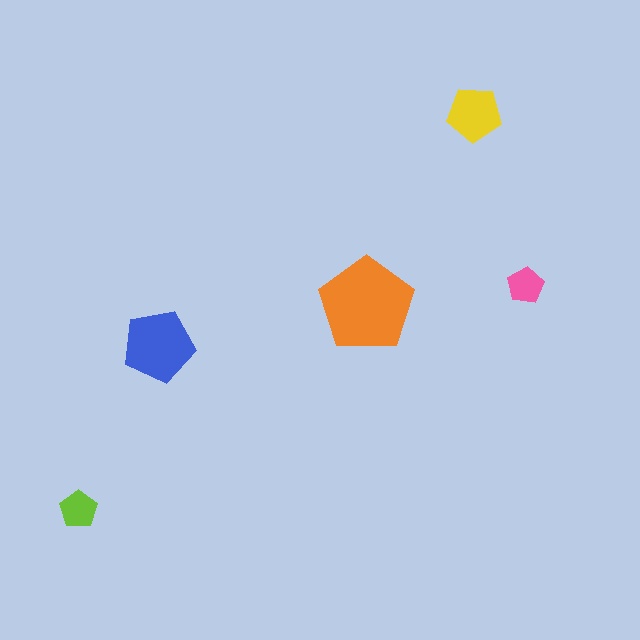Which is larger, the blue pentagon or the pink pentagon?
The blue one.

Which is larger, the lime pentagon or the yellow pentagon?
The yellow one.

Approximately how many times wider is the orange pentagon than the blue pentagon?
About 1.5 times wider.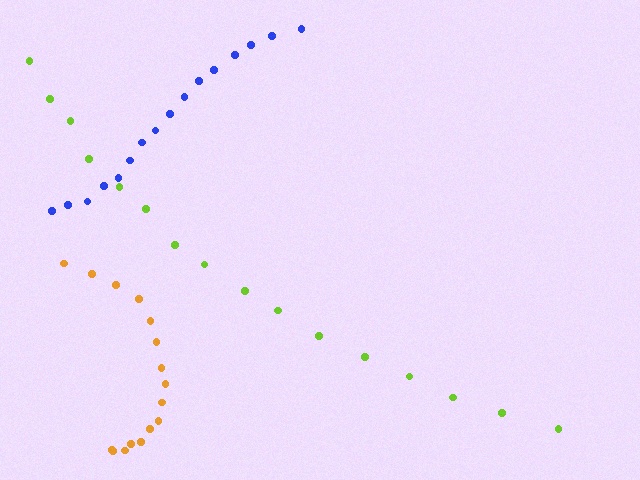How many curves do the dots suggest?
There are 3 distinct paths.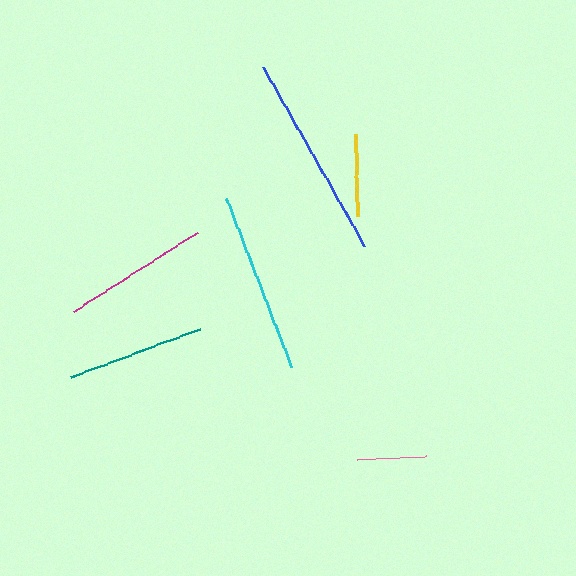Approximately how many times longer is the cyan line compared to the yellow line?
The cyan line is approximately 2.2 times the length of the yellow line.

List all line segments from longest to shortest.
From longest to shortest: blue, cyan, magenta, teal, yellow, pink.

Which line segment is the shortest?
The pink line is the shortest at approximately 69 pixels.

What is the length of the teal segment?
The teal segment is approximately 139 pixels long.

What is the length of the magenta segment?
The magenta segment is approximately 147 pixels long.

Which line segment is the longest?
The blue line is the longest at approximately 207 pixels.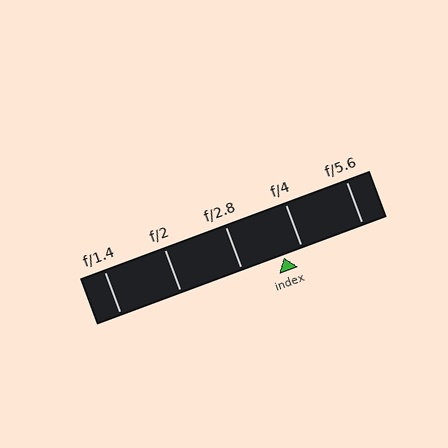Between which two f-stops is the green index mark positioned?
The index mark is between f/2.8 and f/4.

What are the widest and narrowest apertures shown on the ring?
The widest aperture shown is f/1.4 and the narrowest is f/5.6.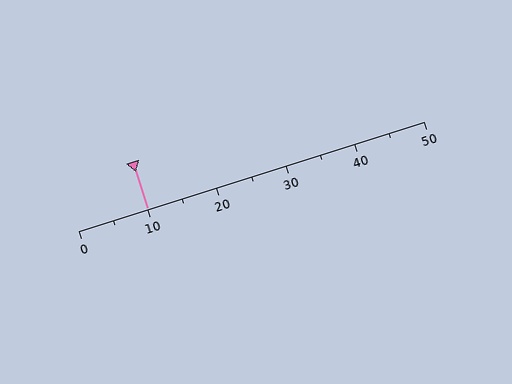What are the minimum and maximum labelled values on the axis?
The axis runs from 0 to 50.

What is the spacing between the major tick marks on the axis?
The major ticks are spaced 10 apart.